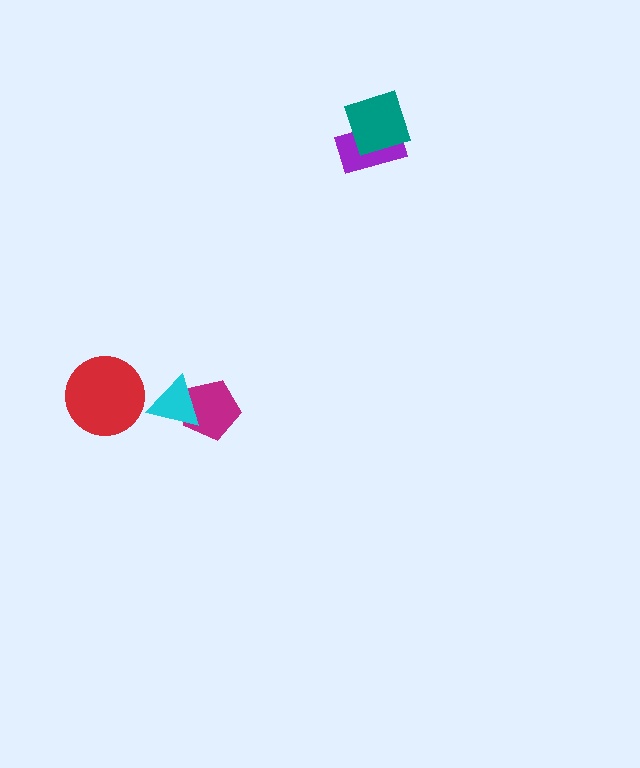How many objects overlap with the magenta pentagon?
1 object overlaps with the magenta pentagon.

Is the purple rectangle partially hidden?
Yes, it is partially covered by another shape.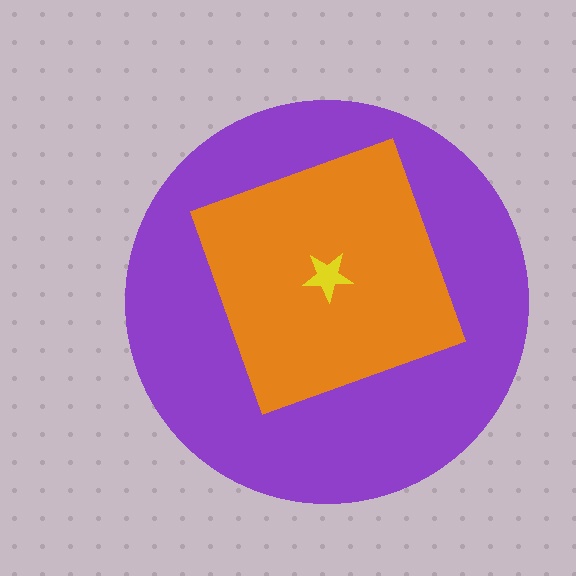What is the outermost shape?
The purple circle.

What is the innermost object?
The yellow star.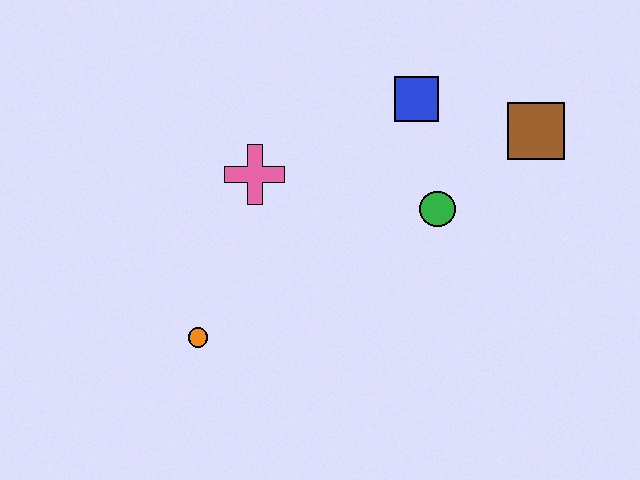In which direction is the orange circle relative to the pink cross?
The orange circle is below the pink cross.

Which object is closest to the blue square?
The green circle is closest to the blue square.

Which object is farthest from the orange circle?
The brown square is farthest from the orange circle.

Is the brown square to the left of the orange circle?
No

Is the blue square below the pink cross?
No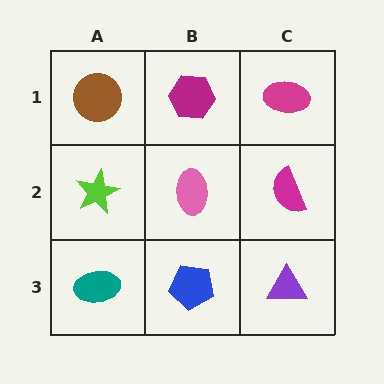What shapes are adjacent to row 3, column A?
A lime star (row 2, column A), a blue pentagon (row 3, column B).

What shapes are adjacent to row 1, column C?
A magenta semicircle (row 2, column C), a magenta hexagon (row 1, column B).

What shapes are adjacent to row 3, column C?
A magenta semicircle (row 2, column C), a blue pentagon (row 3, column B).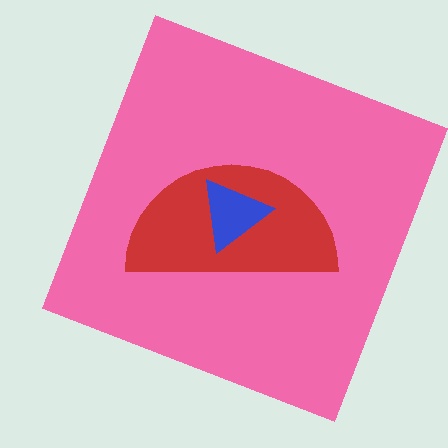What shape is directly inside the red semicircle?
The blue triangle.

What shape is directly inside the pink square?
The red semicircle.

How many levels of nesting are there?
3.